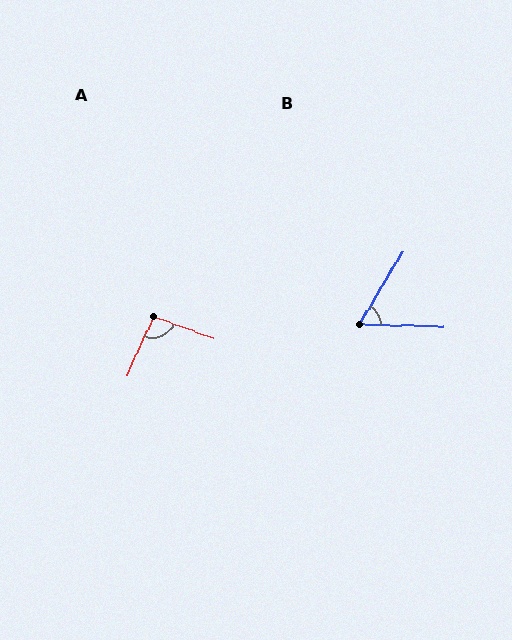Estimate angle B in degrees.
Approximately 60 degrees.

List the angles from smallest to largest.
B (60°), A (94°).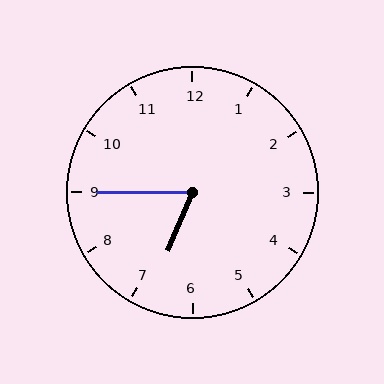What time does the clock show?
6:45.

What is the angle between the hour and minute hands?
Approximately 68 degrees.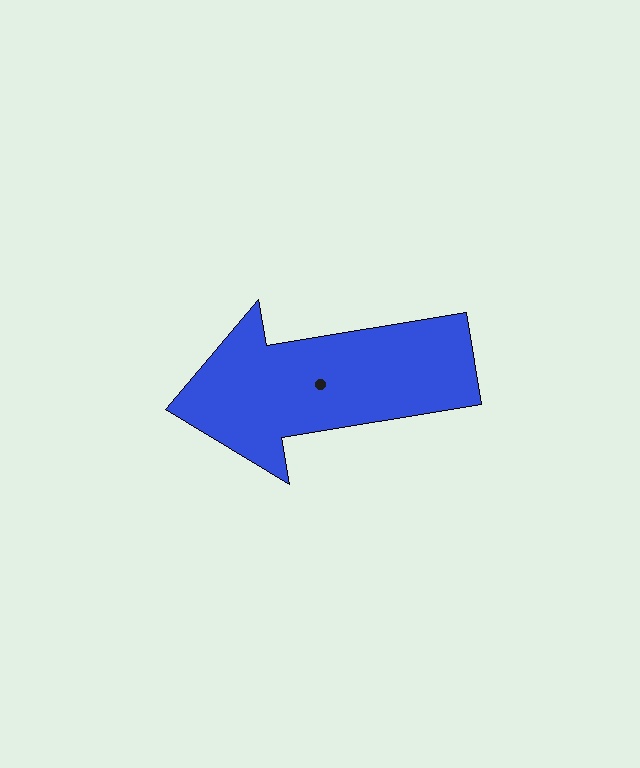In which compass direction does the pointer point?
West.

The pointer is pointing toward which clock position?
Roughly 9 o'clock.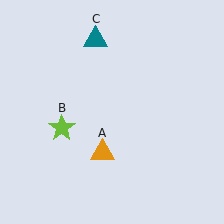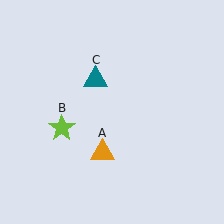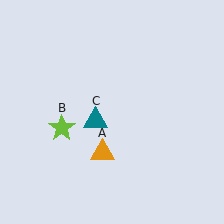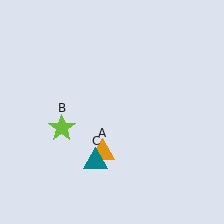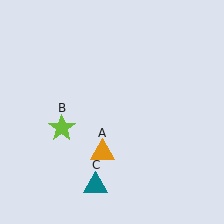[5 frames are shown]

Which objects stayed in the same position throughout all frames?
Orange triangle (object A) and lime star (object B) remained stationary.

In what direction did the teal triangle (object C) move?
The teal triangle (object C) moved down.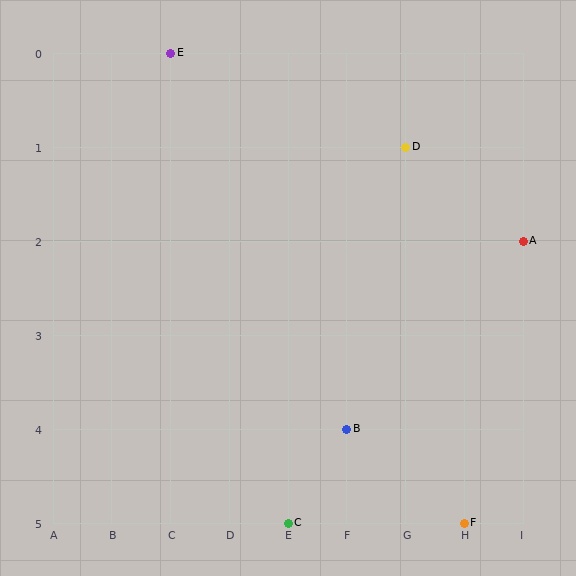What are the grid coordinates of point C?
Point C is at grid coordinates (E, 5).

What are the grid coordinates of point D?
Point D is at grid coordinates (G, 1).